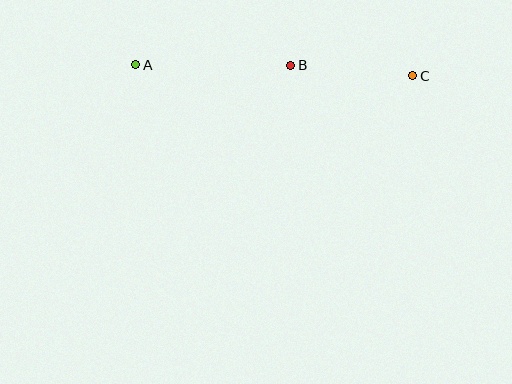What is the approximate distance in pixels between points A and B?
The distance between A and B is approximately 155 pixels.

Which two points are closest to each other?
Points B and C are closest to each other.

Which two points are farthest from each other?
Points A and C are farthest from each other.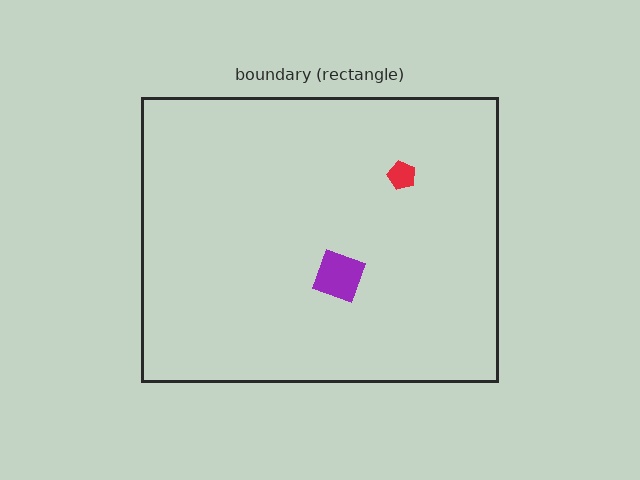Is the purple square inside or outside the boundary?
Inside.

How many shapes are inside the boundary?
2 inside, 0 outside.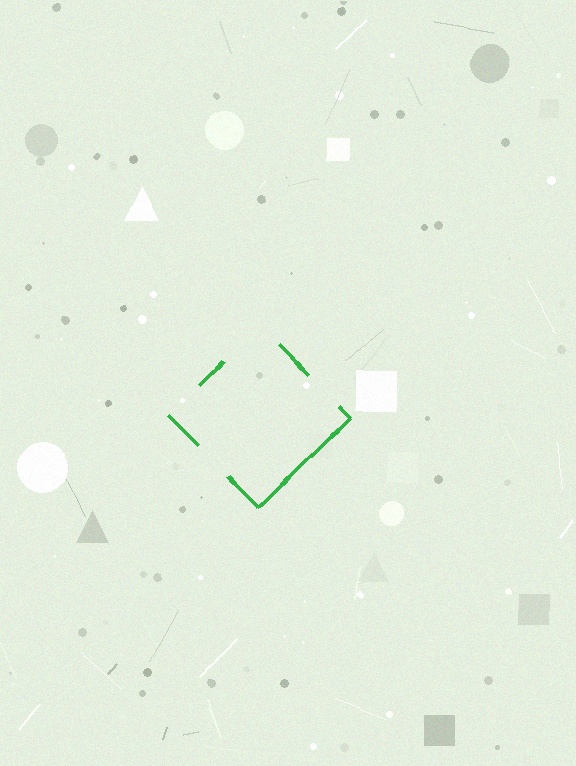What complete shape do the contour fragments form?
The contour fragments form a diamond.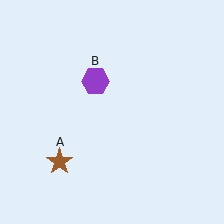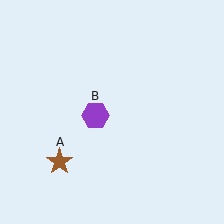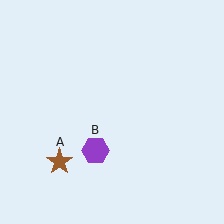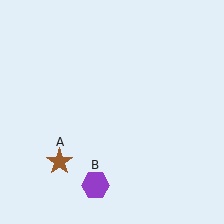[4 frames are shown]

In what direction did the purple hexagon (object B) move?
The purple hexagon (object B) moved down.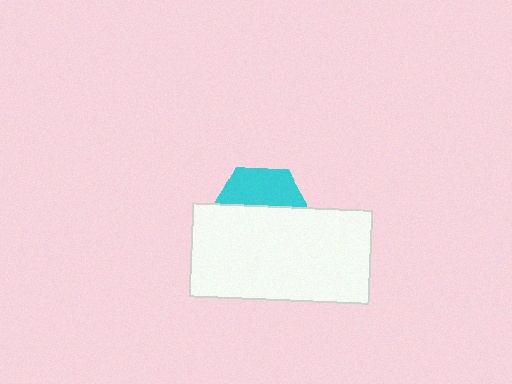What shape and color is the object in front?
The object in front is a white rectangle.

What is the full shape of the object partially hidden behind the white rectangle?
The partially hidden object is a cyan hexagon.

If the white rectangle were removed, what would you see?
You would see the complete cyan hexagon.